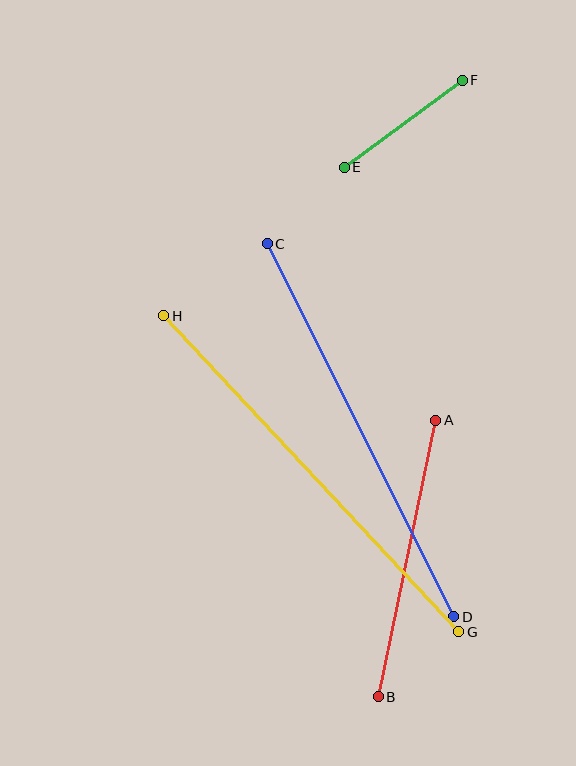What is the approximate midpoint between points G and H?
The midpoint is at approximately (311, 474) pixels.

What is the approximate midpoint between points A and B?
The midpoint is at approximately (407, 558) pixels.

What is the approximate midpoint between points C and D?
The midpoint is at approximately (361, 430) pixels.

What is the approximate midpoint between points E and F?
The midpoint is at approximately (403, 124) pixels.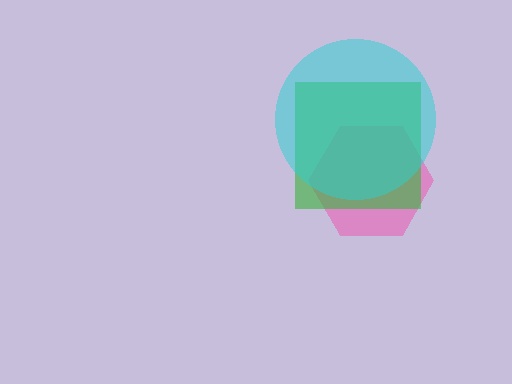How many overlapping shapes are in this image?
There are 3 overlapping shapes in the image.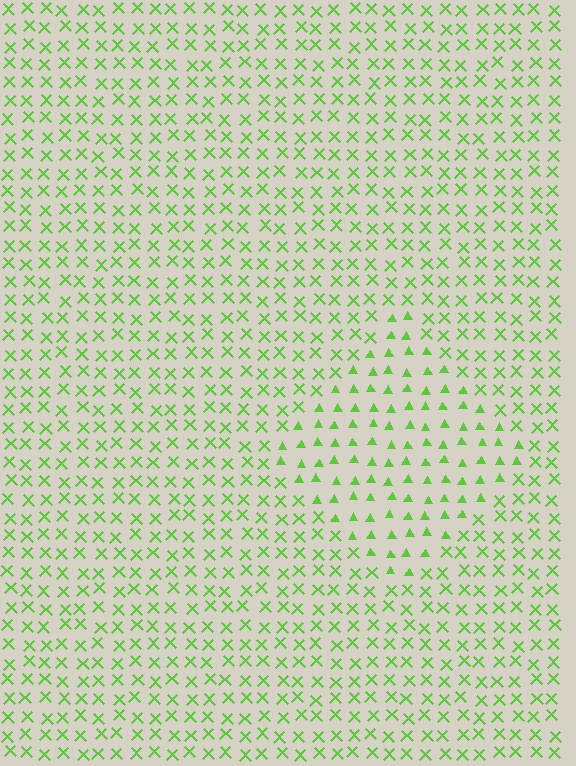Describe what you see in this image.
The image is filled with small lime elements arranged in a uniform grid. A diamond-shaped region contains triangles, while the surrounding area contains X marks. The boundary is defined purely by the change in element shape.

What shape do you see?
I see a diamond.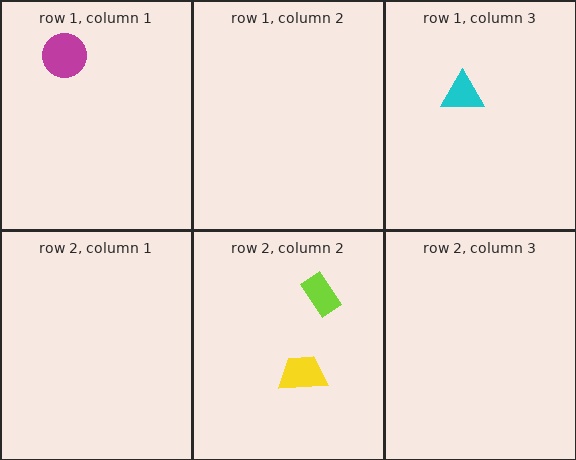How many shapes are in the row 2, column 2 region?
2.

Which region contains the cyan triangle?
The row 1, column 3 region.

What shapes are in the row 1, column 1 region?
The magenta circle.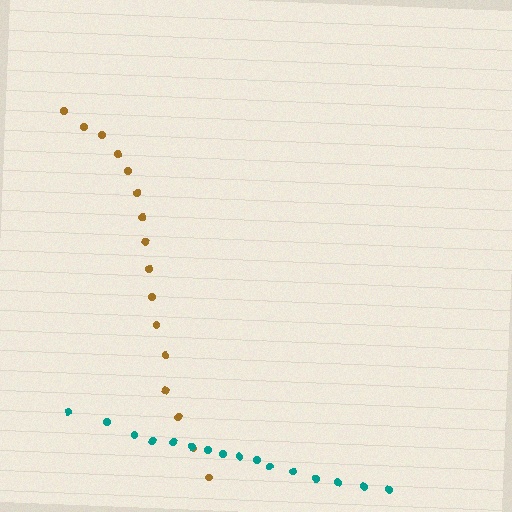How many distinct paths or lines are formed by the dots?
There are 2 distinct paths.